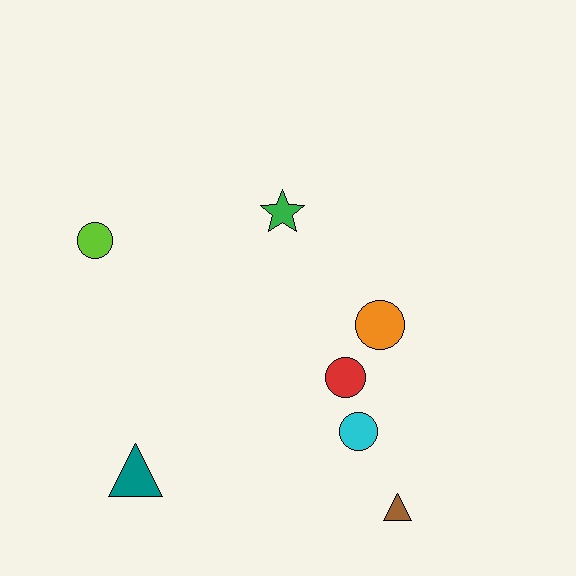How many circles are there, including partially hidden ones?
There are 4 circles.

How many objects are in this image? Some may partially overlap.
There are 7 objects.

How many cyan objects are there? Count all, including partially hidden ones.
There is 1 cyan object.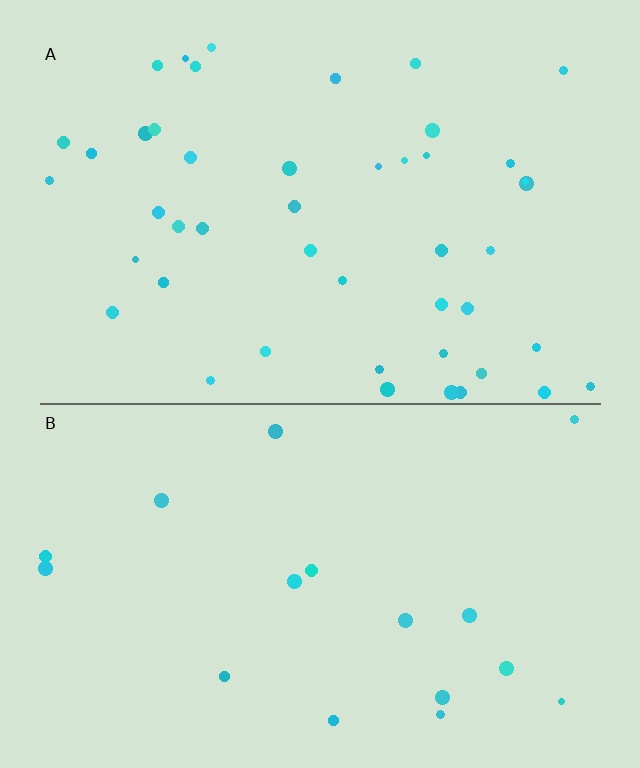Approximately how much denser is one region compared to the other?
Approximately 2.5× — region A over region B.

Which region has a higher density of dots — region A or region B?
A (the top).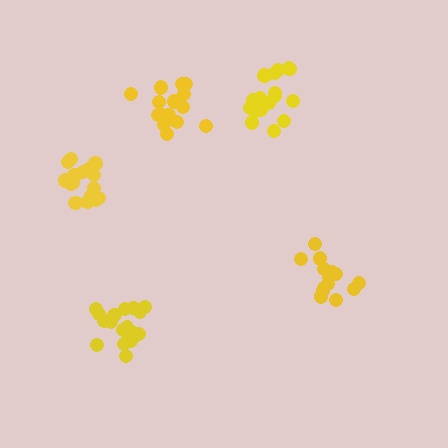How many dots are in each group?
Group 1: 19 dots, Group 2: 14 dots, Group 3: 17 dots, Group 4: 16 dots, Group 5: 18 dots (84 total).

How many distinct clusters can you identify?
There are 5 distinct clusters.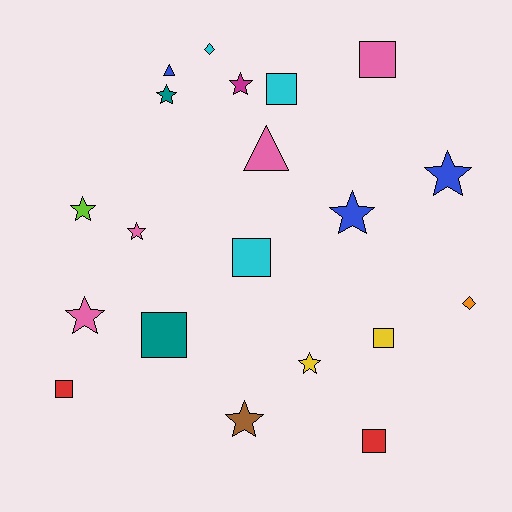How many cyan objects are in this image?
There are 3 cyan objects.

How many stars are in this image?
There are 9 stars.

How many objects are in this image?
There are 20 objects.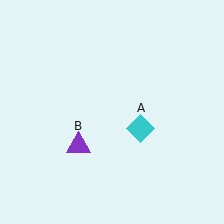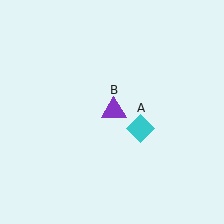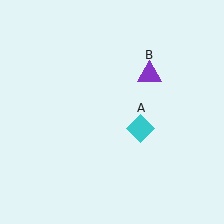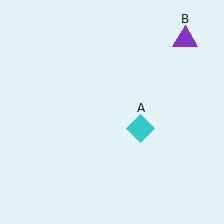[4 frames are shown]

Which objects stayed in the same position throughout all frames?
Cyan diamond (object A) remained stationary.